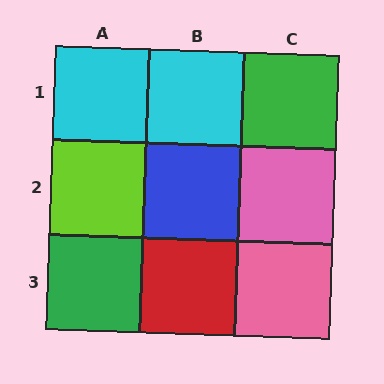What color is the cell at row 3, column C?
Pink.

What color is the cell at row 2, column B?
Blue.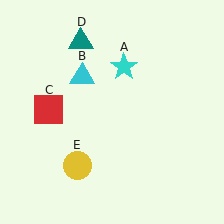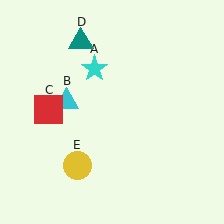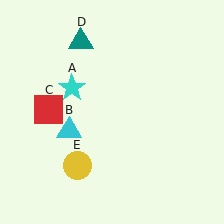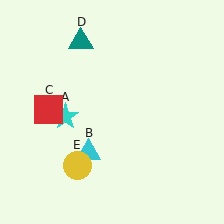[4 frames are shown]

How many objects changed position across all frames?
2 objects changed position: cyan star (object A), cyan triangle (object B).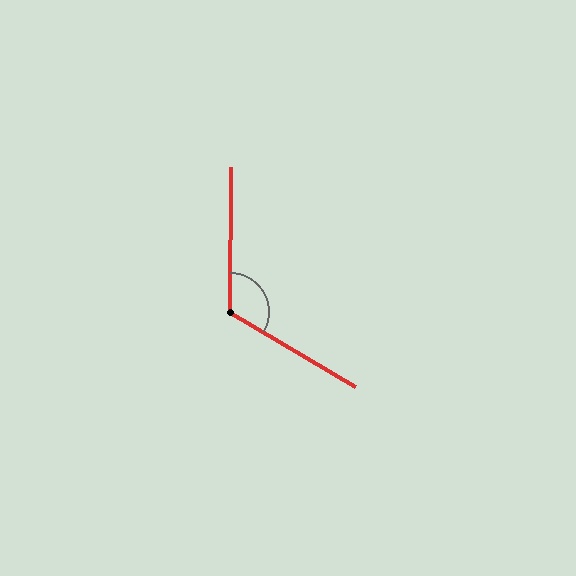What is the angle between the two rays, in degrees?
Approximately 120 degrees.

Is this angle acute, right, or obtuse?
It is obtuse.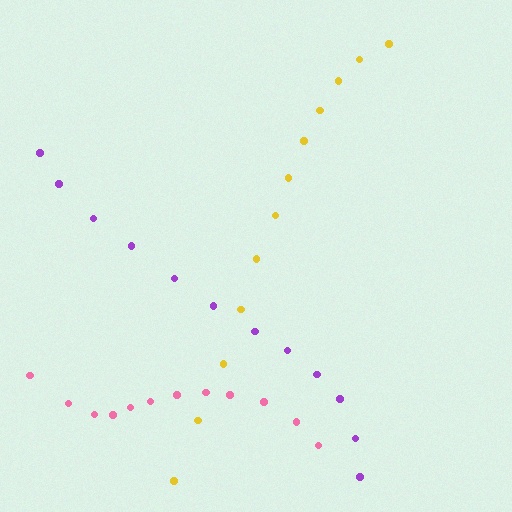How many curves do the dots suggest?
There are 3 distinct paths.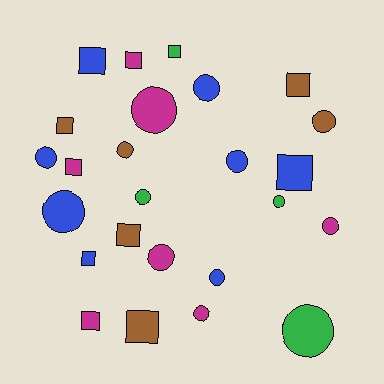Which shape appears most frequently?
Circle, with 14 objects.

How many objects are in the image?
There are 25 objects.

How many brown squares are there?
There are 4 brown squares.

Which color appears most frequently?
Blue, with 8 objects.